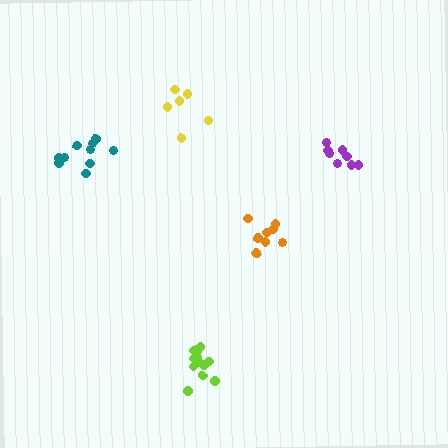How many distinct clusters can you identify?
There are 5 distinct clusters.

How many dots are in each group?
Group 1: 12 dots, Group 2: 6 dots, Group 3: 8 dots, Group 4: 8 dots, Group 5: 10 dots (44 total).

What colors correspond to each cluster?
The clusters are colored: lime, yellow, orange, purple, teal.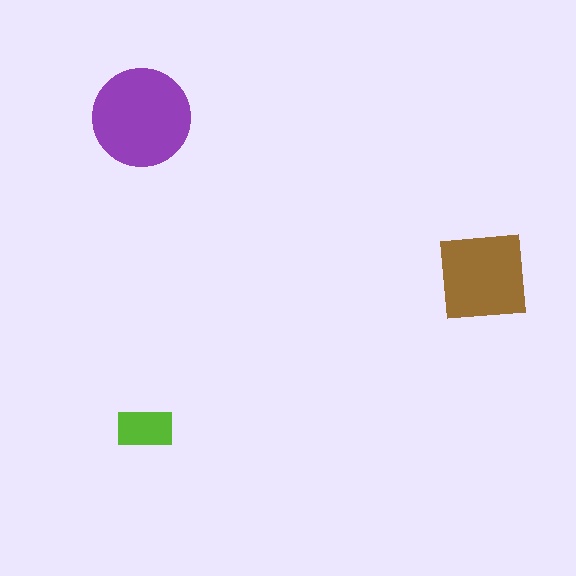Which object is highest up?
The purple circle is topmost.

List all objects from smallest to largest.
The lime rectangle, the brown square, the purple circle.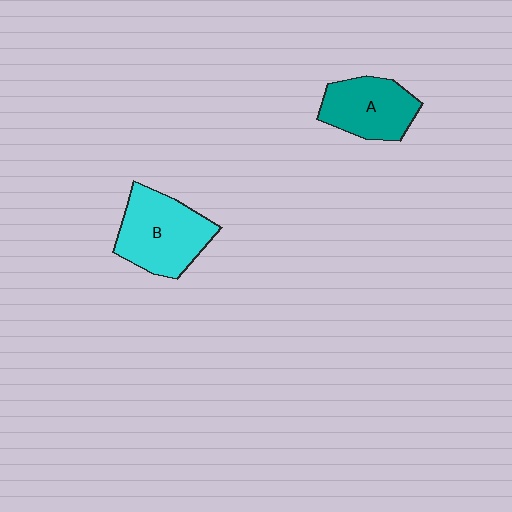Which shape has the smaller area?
Shape A (teal).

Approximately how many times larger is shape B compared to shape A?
Approximately 1.2 times.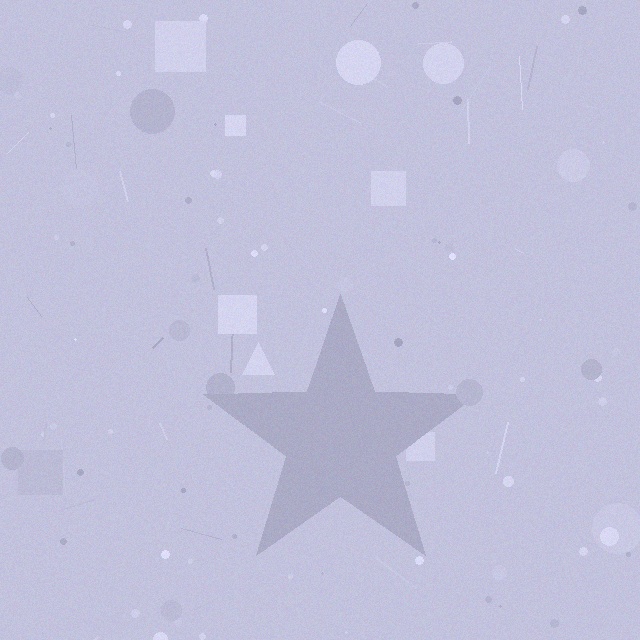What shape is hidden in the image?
A star is hidden in the image.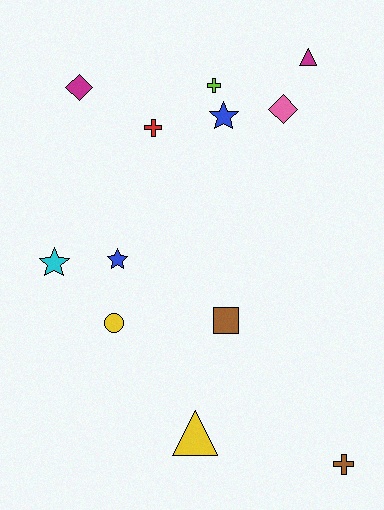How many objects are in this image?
There are 12 objects.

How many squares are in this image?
There is 1 square.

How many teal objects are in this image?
There are no teal objects.